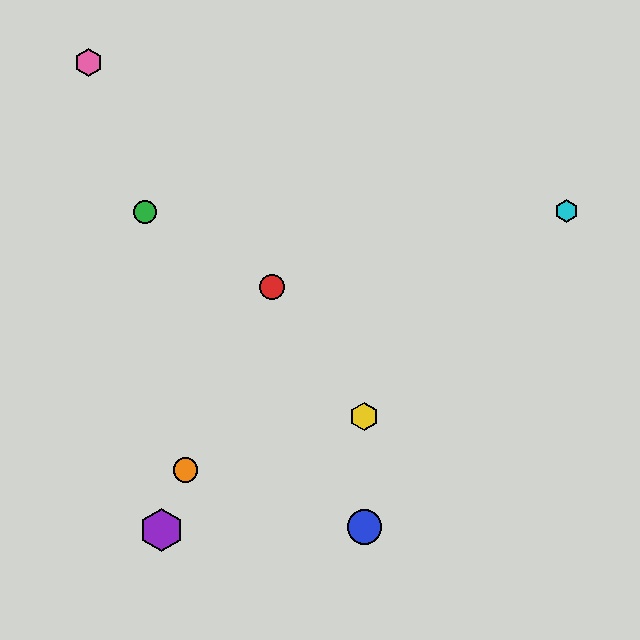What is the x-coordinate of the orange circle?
The orange circle is at x≈185.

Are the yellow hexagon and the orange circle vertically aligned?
No, the yellow hexagon is at x≈364 and the orange circle is at x≈185.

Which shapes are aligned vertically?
The blue circle, the yellow hexagon are aligned vertically.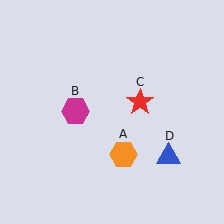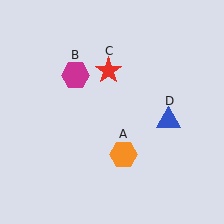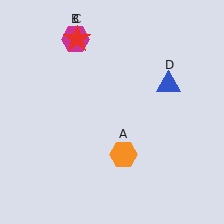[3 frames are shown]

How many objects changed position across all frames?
3 objects changed position: magenta hexagon (object B), red star (object C), blue triangle (object D).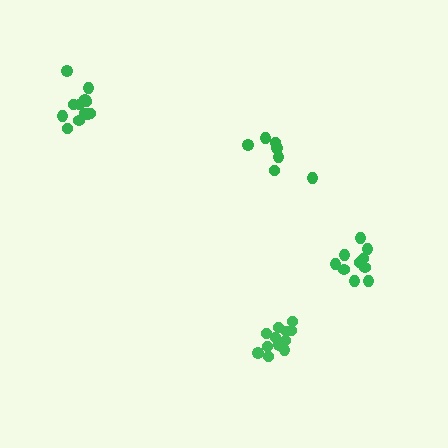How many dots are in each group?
Group 1: 12 dots, Group 2: 7 dots, Group 3: 10 dots, Group 4: 12 dots (41 total).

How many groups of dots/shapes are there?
There are 4 groups.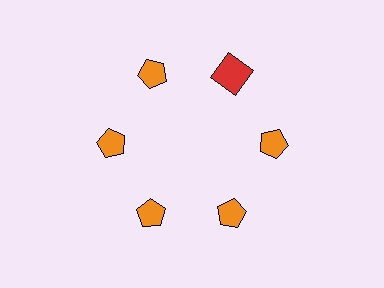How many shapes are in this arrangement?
There are 6 shapes arranged in a ring pattern.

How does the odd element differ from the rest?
It differs in both color (red instead of orange) and shape (square instead of pentagon).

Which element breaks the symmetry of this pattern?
The red square at roughly the 1 o'clock position breaks the symmetry. All other shapes are orange pentagons.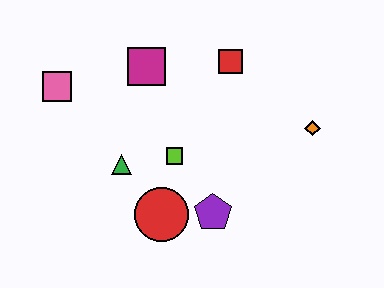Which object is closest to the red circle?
The purple pentagon is closest to the red circle.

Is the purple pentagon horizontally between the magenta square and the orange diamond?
Yes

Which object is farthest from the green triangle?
The orange diamond is farthest from the green triangle.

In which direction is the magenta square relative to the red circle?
The magenta square is above the red circle.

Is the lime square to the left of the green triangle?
No